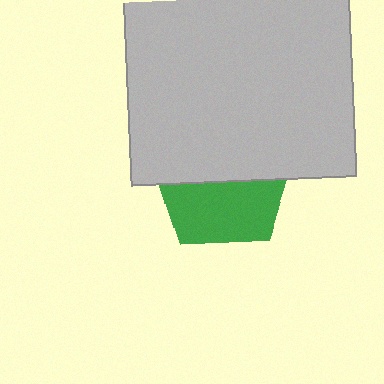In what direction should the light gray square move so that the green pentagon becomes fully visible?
The light gray square should move up. That is the shortest direction to clear the overlap and leave the green pentagon fully visible.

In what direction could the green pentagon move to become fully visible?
The green pentagon could move down. That would shift it out from behind the light gray square entirely.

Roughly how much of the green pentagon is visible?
About half of it is visible (roughly 48%).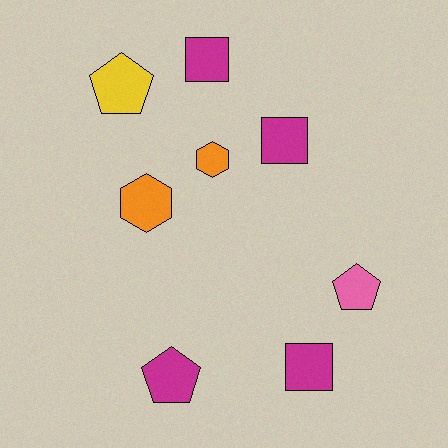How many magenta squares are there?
There are 3 magenta squares.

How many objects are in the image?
There are 8 objects.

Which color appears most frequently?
Magenta, with 4 objects.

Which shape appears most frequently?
Pentagon, with 3 objects.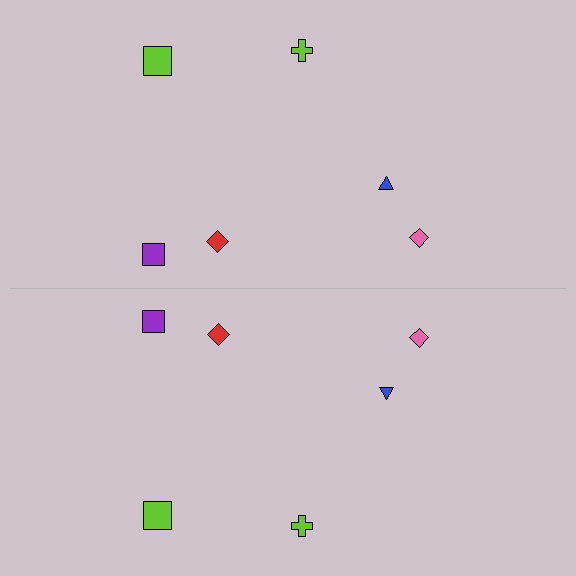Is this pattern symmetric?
Yes, this pattern has bilateral (reflection) symmetry.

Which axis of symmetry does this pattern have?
The pattern has a horizontal axis of symmetry running through the center of the image.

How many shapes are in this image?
There are 12 shapes in this image.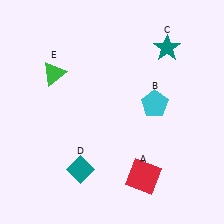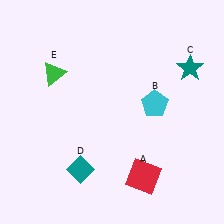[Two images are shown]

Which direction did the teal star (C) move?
The teal star (C) moved right.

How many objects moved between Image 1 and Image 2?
1 object moved between the two images.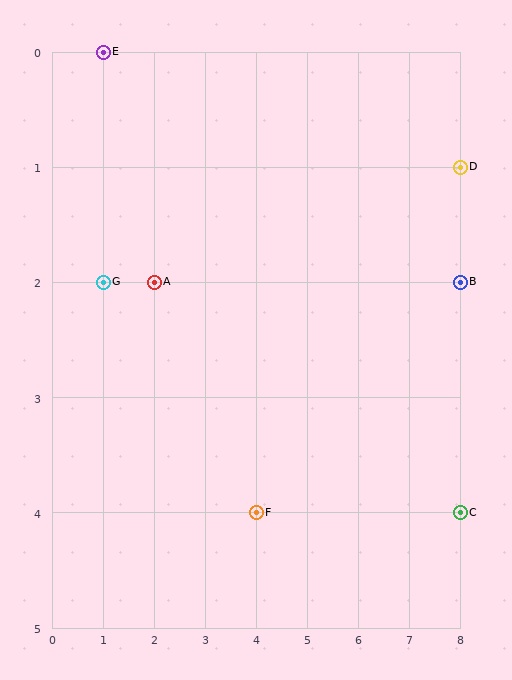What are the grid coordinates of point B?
Point B is at grid coordinates (8, 2).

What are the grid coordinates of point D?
Point D is at grid coordinates (8, 1).